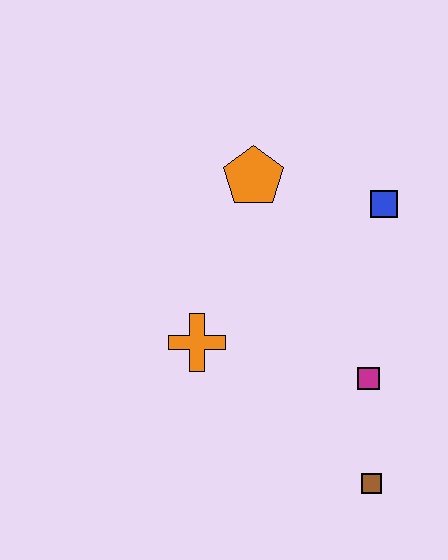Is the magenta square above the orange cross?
No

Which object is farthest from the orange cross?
The blue square is farthest from the orange cross.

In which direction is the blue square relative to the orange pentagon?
The blue square is to the right of the orange pentagon.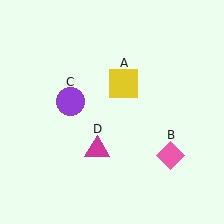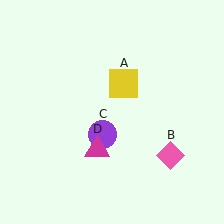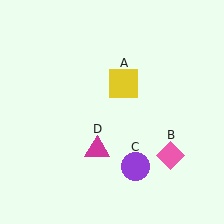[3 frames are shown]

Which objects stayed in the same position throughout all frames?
Yellow square (object A) and pink diamond (object B) and magenta triangle (object D) remained stationary.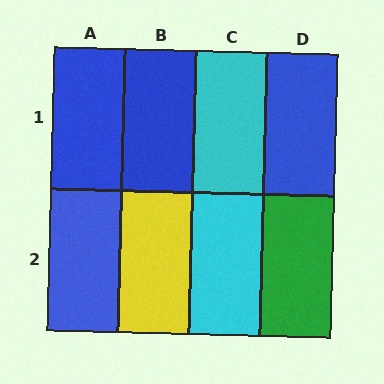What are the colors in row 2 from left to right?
Blue, yellow, cyan, green.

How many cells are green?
1 cell is green.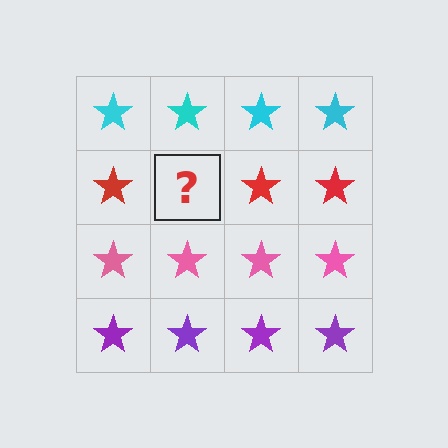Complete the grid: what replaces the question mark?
The question mark should be replaced with a red star.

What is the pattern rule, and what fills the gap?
The rule is that each row has a consistent color. The gap should be filled with a red star.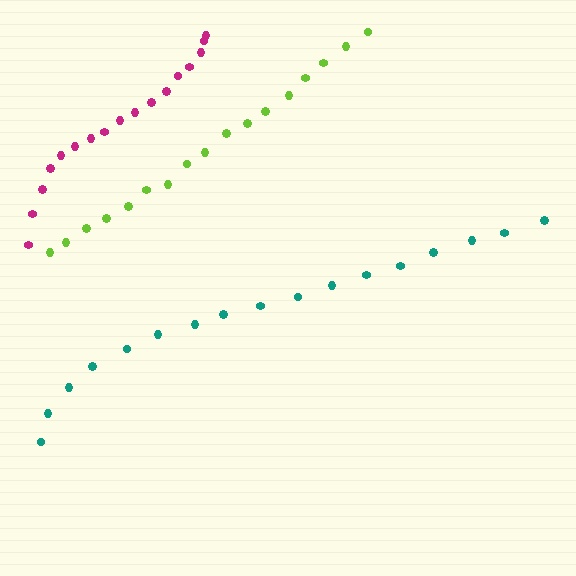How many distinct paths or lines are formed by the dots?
There are 3 distinct paths.